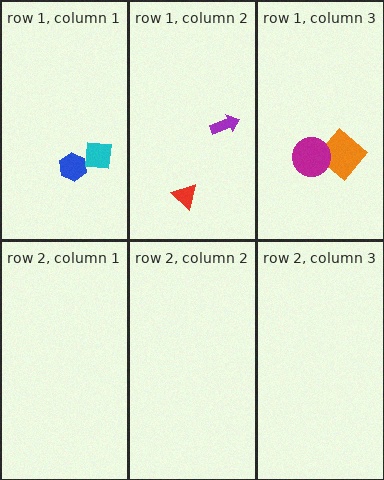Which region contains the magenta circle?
The row 1, column 3 region.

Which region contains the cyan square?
The row 1, column 1 region.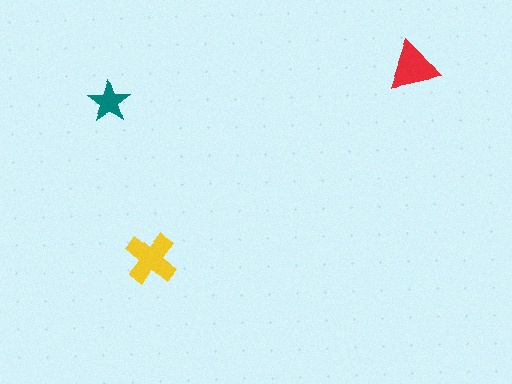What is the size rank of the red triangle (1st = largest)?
2nd.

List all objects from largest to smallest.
The yellow cross, the red triangle, the teal star.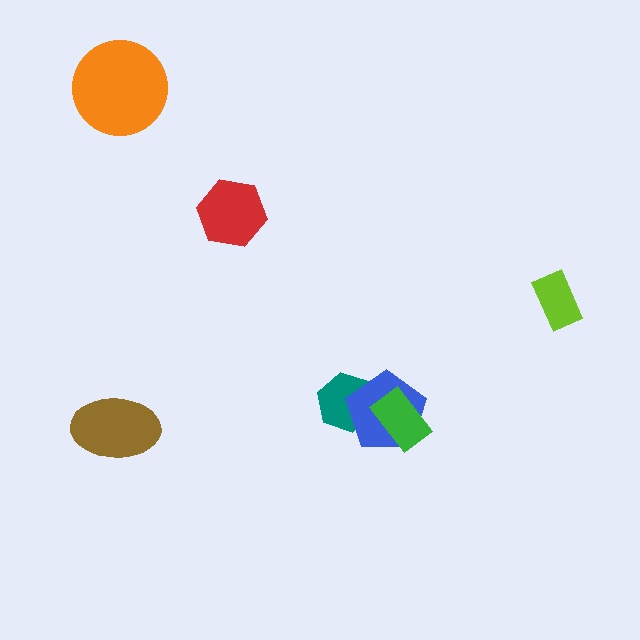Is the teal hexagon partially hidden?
Yes, it is partially covered by another shape.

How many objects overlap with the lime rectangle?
0 objects overlap with the lime rectangle.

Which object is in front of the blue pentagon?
The green rectangle is in front of the blue pentagon.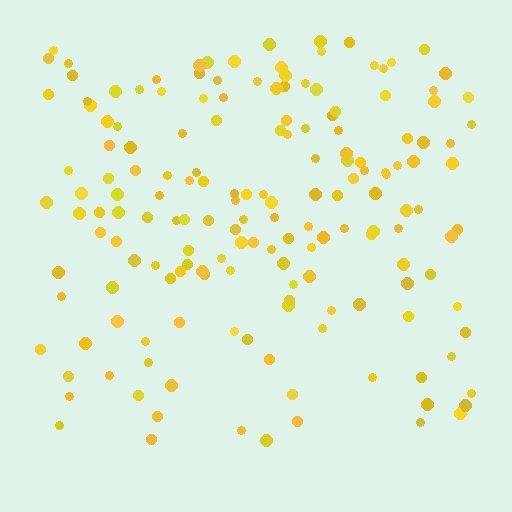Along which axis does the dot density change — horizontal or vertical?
Vertical.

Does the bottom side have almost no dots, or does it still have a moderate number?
Still a moderate number, just noticeably fewer than the top.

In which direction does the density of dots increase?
From bottom to top, with the top side densest.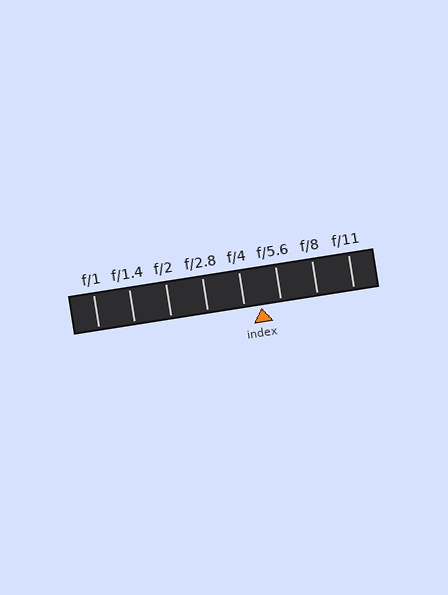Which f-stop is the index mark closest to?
The index mark is closest to f/4.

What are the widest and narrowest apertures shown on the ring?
The widest aperture shown is f/1 and the narrowest is f/11.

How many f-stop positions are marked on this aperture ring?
There are 8 f-stop positions marked.